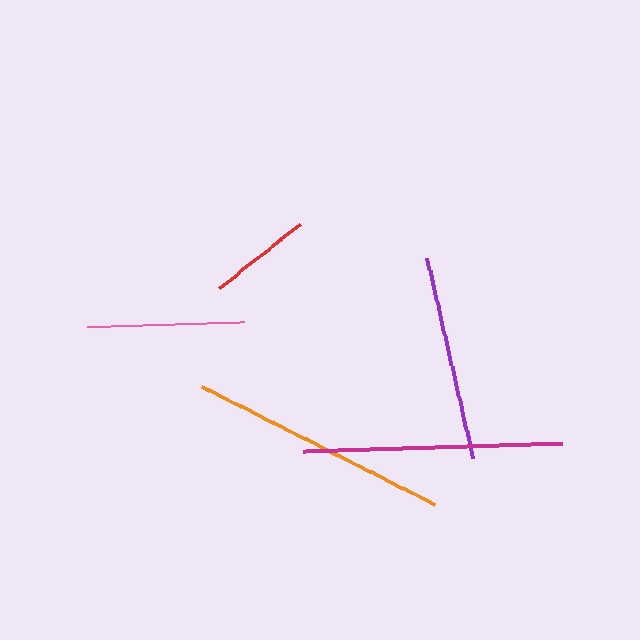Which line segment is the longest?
The orange line is the longest at approximately 261 pixels.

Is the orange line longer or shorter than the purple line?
The orange line is longer than the purple line.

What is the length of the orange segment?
The orange segment is approximately 261 pixels long.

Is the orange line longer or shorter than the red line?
The orange line is longer than the red line.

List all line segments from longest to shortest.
From longest to shortest: orange, magenta, purple, pink, red.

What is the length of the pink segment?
The pink segment is approximately 158 pixels long.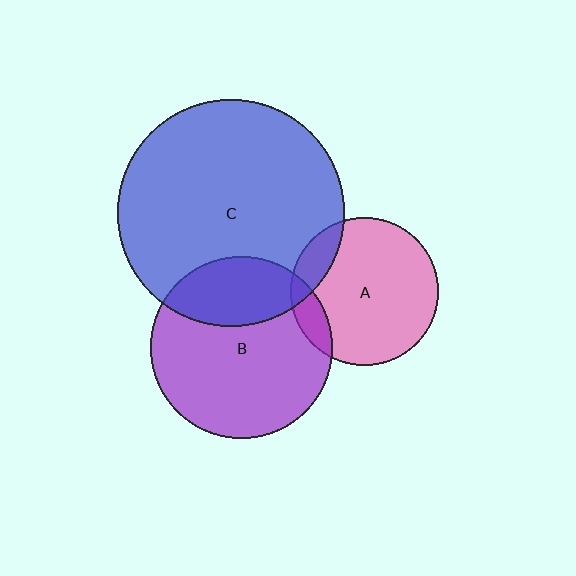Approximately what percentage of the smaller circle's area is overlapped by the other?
Approximately 10%.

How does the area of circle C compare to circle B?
Approximately 1.6 times.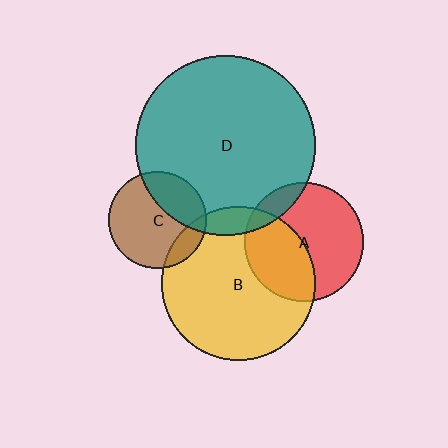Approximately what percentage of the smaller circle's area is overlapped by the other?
Approximately 10%.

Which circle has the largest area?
Circle D (teal).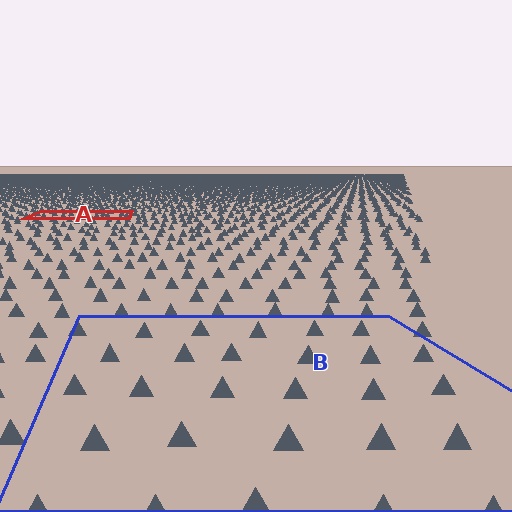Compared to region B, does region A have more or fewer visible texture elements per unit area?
Region A has more texture elements per unit area — they are packed more densely because it is farther away.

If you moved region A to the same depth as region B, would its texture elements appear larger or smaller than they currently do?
They would appear larger. At a closer depth, the same texture elements are projected at a bigger on-screen size.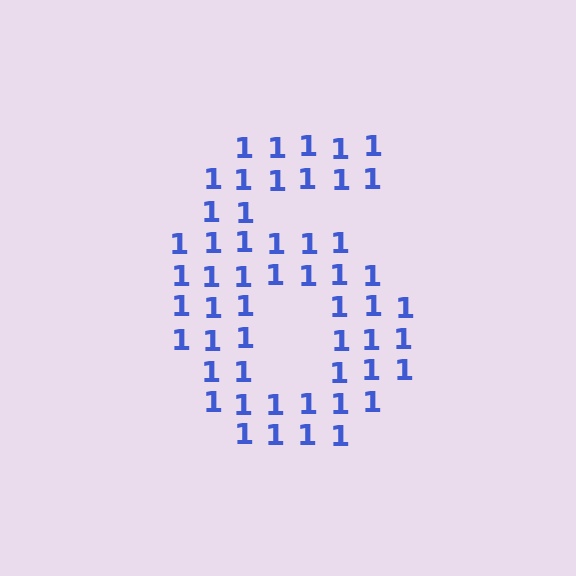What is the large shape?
The large shape is the digit 6.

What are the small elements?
The small elements are digit 1's.